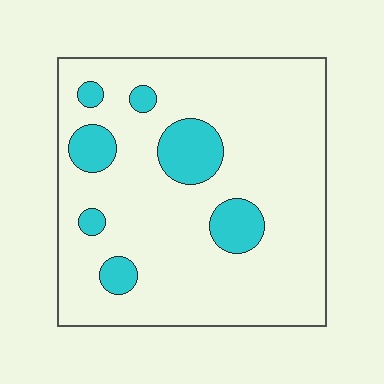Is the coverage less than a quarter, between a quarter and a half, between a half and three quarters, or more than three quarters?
Less than a quarter.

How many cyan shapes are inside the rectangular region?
7.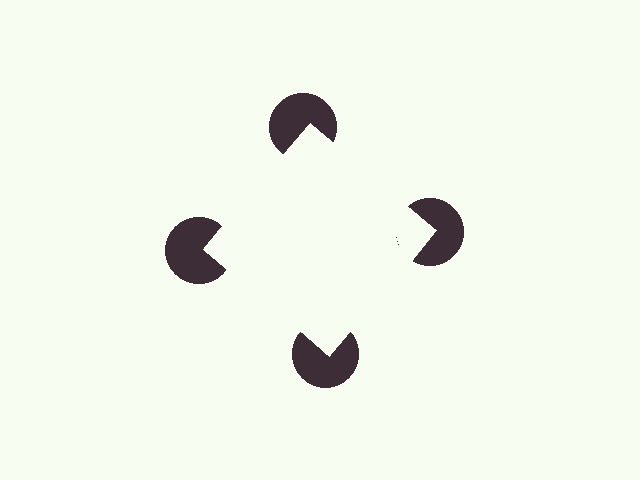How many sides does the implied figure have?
4 sides.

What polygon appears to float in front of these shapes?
An illusory square — its edges are inferred from the aligned wedge cuts in the pac-man discs, not physically drawn.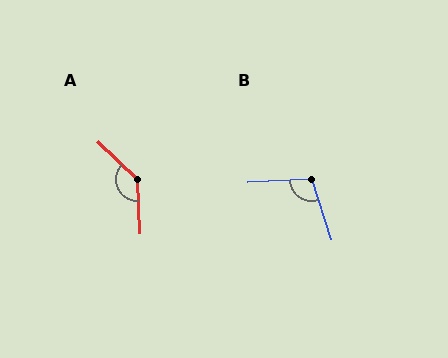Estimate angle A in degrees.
Approximately 136 degrees.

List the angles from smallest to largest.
B (105°), A (136°).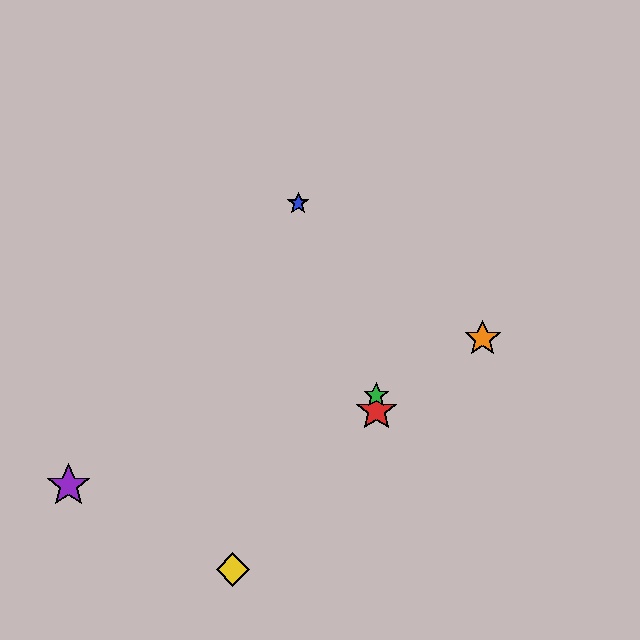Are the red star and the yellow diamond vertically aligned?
No, the red star is at x≈376 and the yellow diamond is at x≈233.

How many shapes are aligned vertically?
2 shapes (the red star, the green star) are aligned vertically.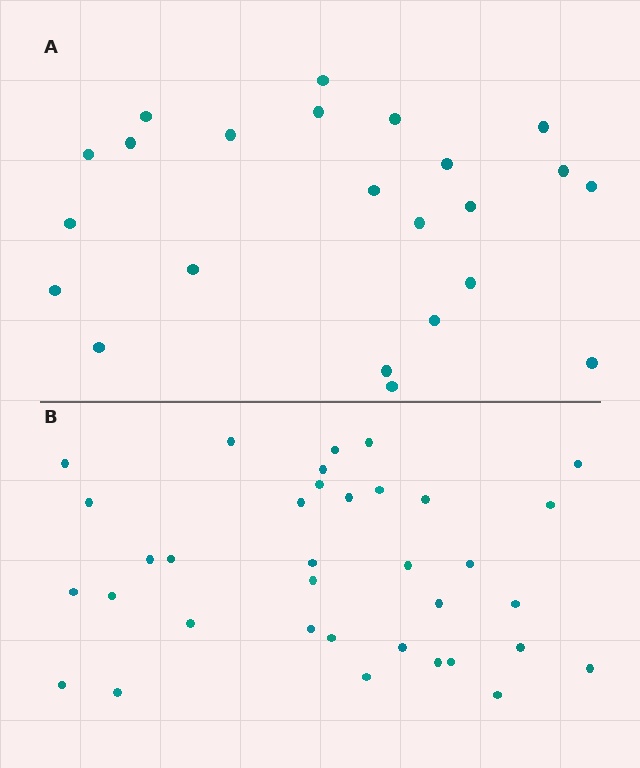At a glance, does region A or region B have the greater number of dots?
Region B (the bottom region) has more dots.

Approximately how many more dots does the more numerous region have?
Region B has roughly 12 or so more dots than region A.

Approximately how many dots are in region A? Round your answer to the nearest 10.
About 20 dots. (The exact count is 23, which rounds to 20.)